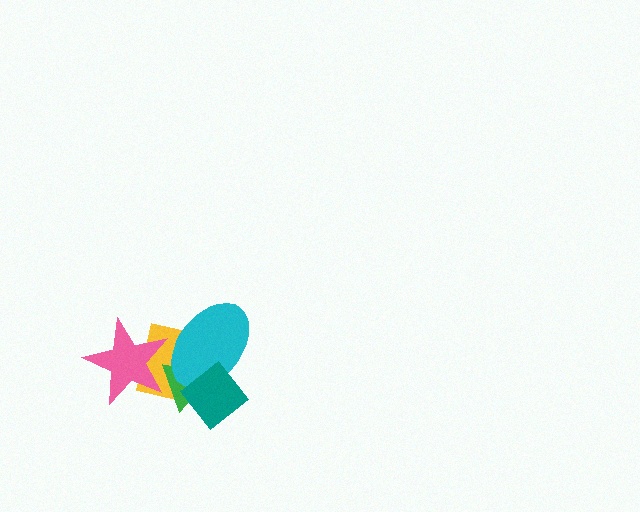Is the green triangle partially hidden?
Yes, it is partially covered by another shape.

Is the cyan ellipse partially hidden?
Yes, it is partially covered by another shape.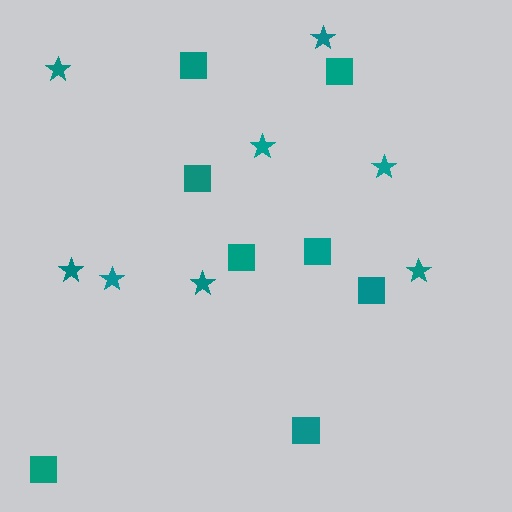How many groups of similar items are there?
There are 2 groups: one group of squares (8) and one group of stars (8).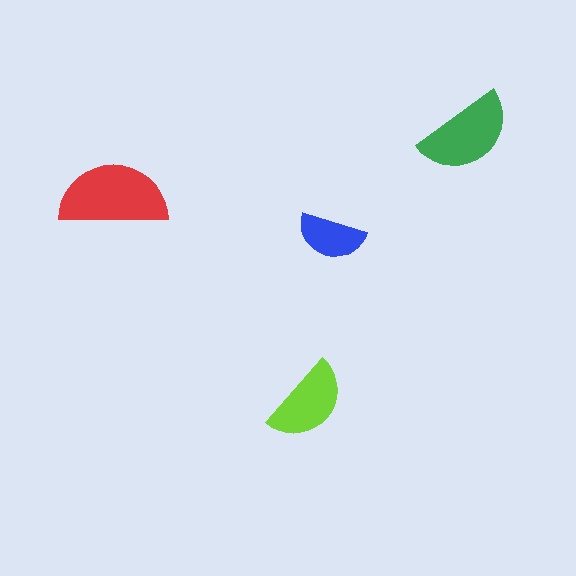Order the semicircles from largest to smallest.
the red one, the green one, the lime one, the blue one.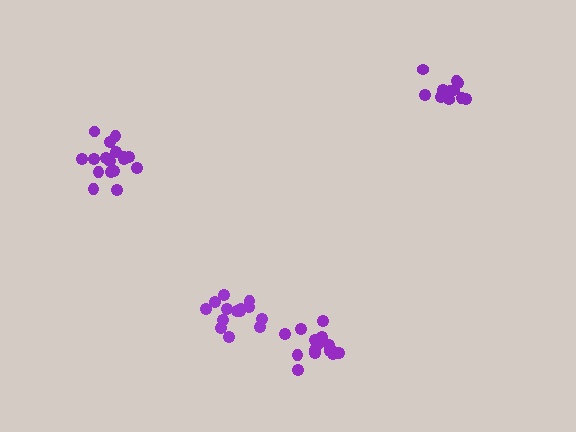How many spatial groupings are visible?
There are 4 spatial groupings.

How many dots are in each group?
Group 1: 14 dots, Group 2: 15 dots, Group 3: 12 dots, Group 4: 18 dots (59 total).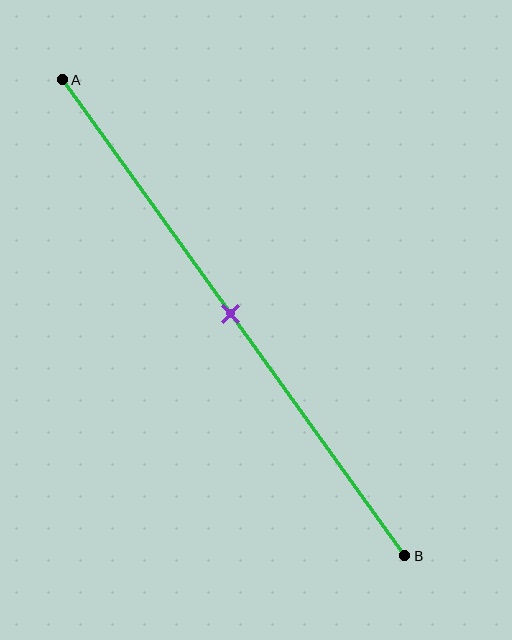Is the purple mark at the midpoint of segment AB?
Yes, the mark is approximately at the midpoint.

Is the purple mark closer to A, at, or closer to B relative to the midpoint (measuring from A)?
The purple mark is approximately at the midpoint of segment AB.